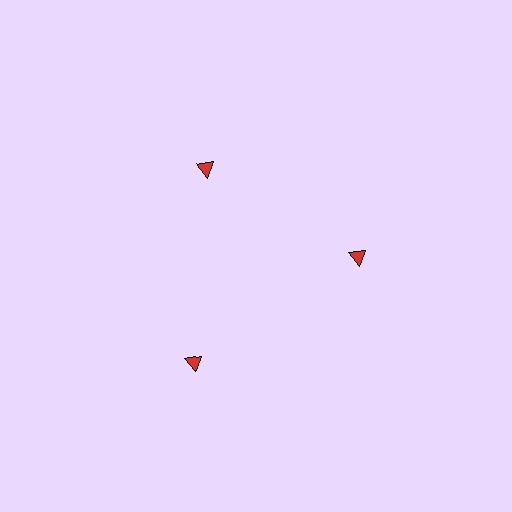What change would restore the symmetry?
The symmetry would be restored by moving it inward, back onto the ring so that all 3 triangles sit at equal angles and equal distance from the center.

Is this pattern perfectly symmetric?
No. The 3 red triangles are arranged in a ring, but one element near the 7 o'clock position is pushed outward from the center, breaking the 3-fold rotational symmetry.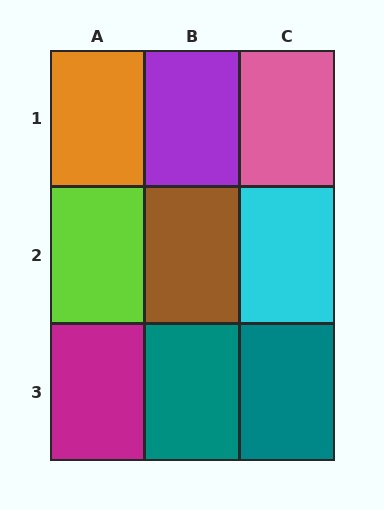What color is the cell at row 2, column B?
Brown.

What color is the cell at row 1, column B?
Purple.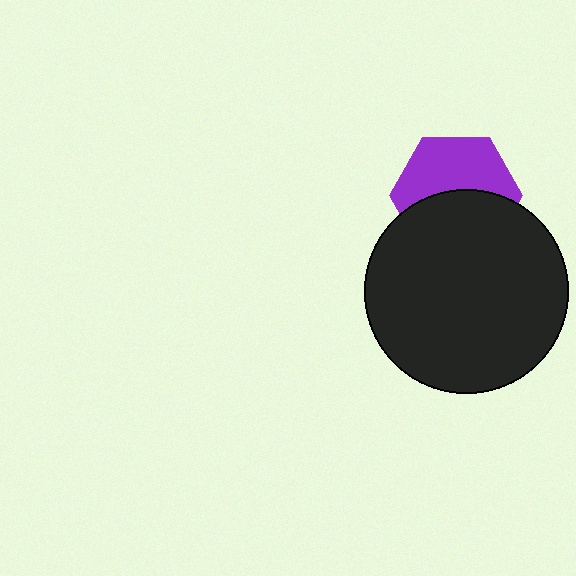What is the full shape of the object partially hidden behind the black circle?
The partially hidden object is a purple hexagon.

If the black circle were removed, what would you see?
You would see the complete purple hexagon.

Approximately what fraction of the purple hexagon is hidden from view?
Roughly 49% of the purple hexagon is hidden behind the black circle.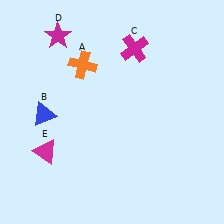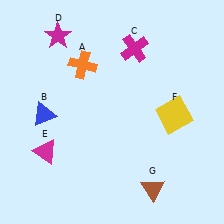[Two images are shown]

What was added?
A yellow square (F), a brown triangle (G) were added in Image 2.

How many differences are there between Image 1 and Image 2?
There are 2 differences between the two images.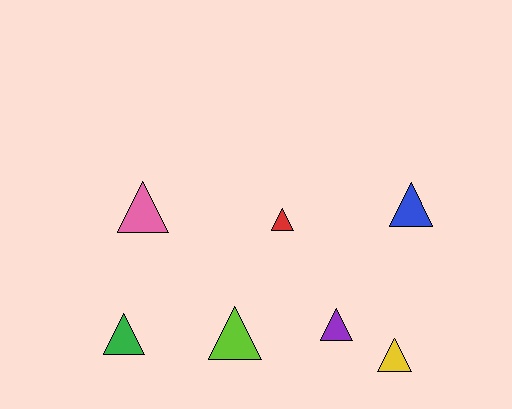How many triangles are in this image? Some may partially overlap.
There are 7 triangles.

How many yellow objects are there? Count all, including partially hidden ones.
There is 1 yellow object.